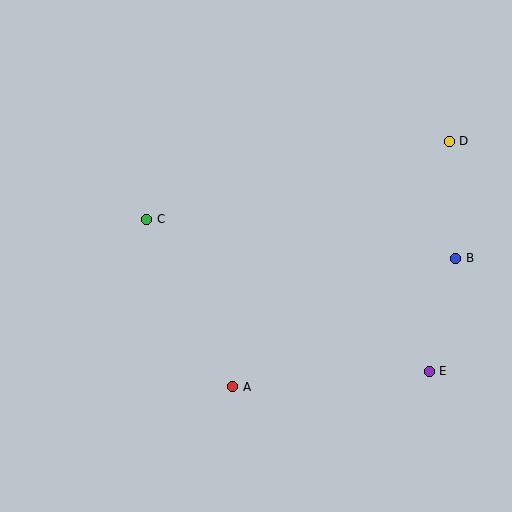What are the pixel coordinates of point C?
Point C is at (147, 219).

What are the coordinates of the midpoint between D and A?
The midpoint between D and A is at (341, 264).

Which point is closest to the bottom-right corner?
Point E is closest to the bottom-right corner.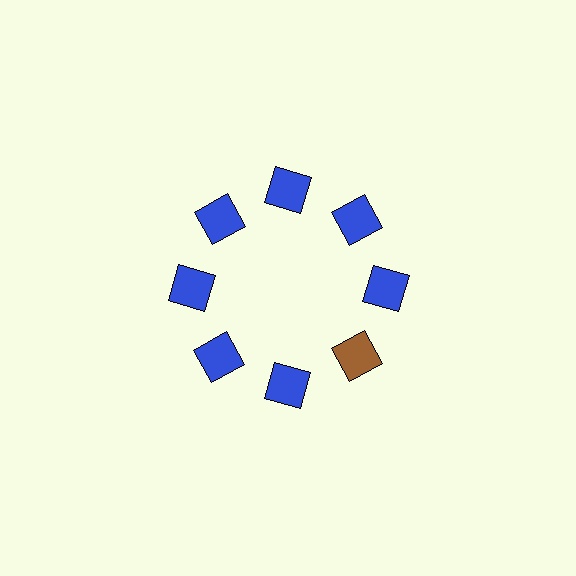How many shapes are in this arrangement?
There are 8 shapes arranged in a ring pattern.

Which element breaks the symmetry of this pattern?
The brown square at roughly the 4 o'clock position breaks the symmetry. All other shapes are blue squares.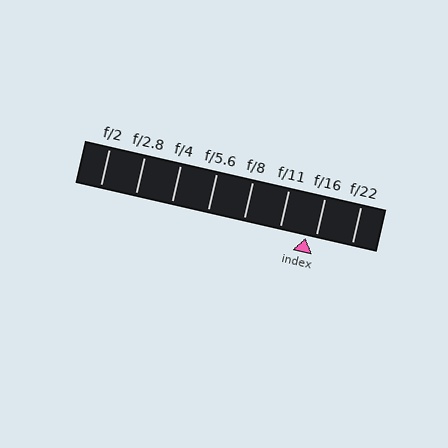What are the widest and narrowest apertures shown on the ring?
The widest aperture shown is f/2 and the narrowest is f/22.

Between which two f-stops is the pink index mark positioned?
The index mark is between f/11 and f/16.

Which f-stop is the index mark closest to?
The index mark is closest to f/16.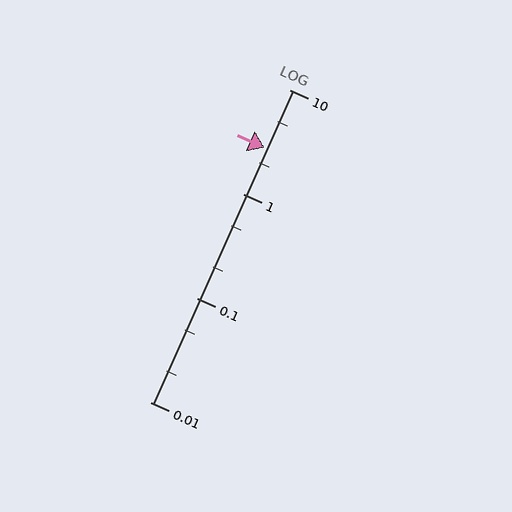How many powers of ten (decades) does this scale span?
The scale spans 3 decades, from 0.01 to 10.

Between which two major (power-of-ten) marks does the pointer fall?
The pointer is between 1 and 10.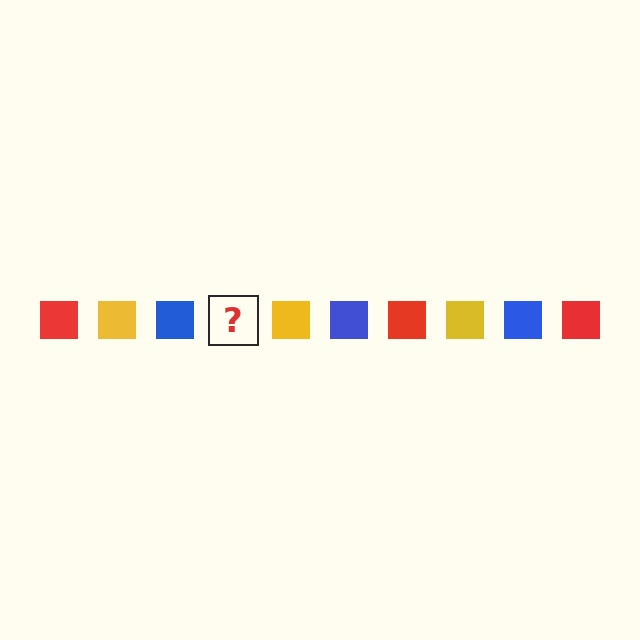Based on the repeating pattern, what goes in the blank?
The blank should be a red square.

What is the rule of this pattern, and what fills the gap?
The rule is that the pattern cycles through red, yellow, blue squares. The gap should be filled with a red square.